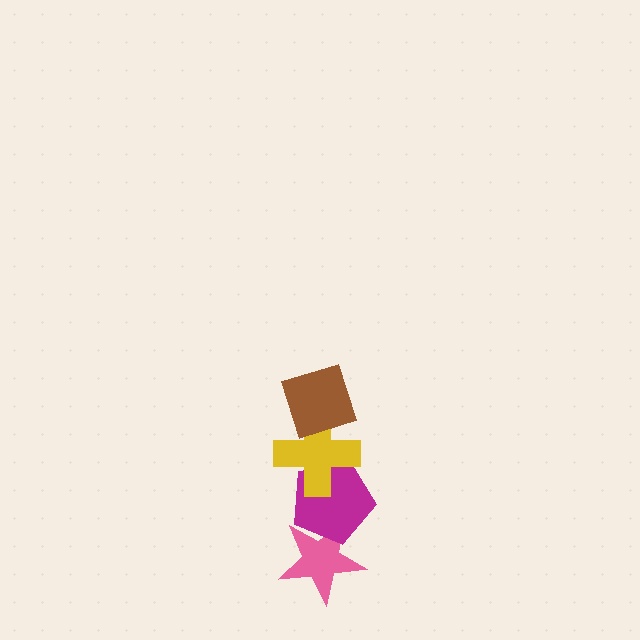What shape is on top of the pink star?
The magenta pentagon is on top of the pink star.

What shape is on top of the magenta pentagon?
The yellow cross is on top of the magenta pentagon.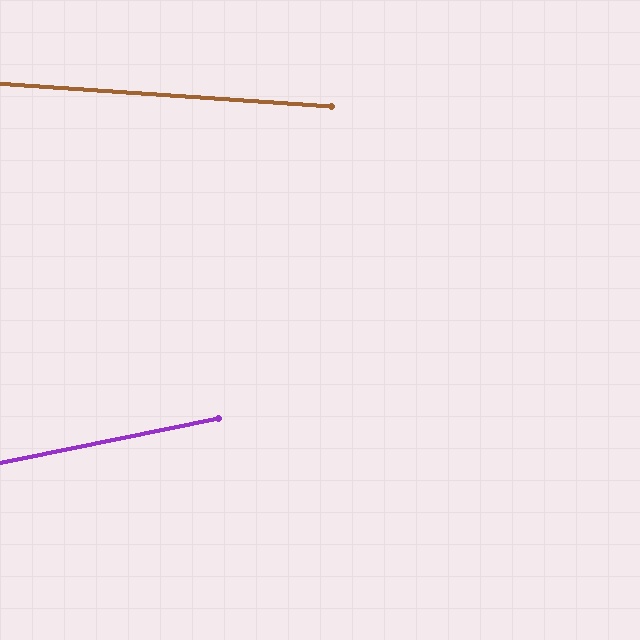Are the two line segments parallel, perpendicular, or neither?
Neither parallel nor perpendicular — they differ by about 15°.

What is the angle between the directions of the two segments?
Approximately 15 degrees.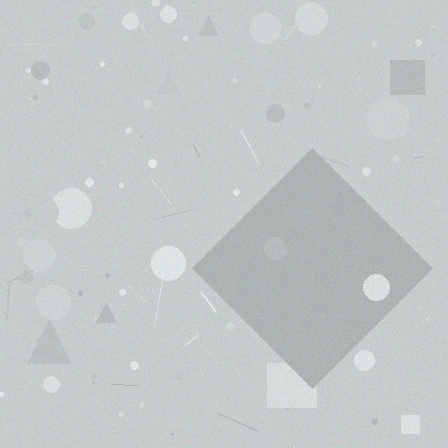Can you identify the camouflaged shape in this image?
The camouflaged shape is a diamond.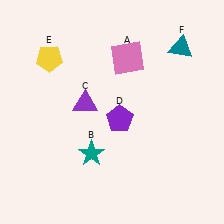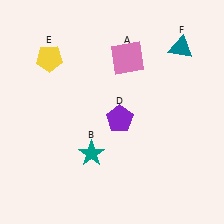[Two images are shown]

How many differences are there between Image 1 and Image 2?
There is 1 difference between the two images.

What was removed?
The purple triangle (C) was removed in Image 2.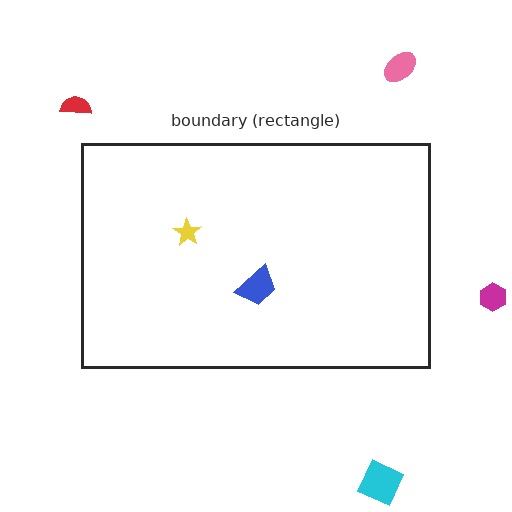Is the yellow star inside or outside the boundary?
Inside.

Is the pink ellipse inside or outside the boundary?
Outside.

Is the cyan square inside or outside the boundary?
Outside.